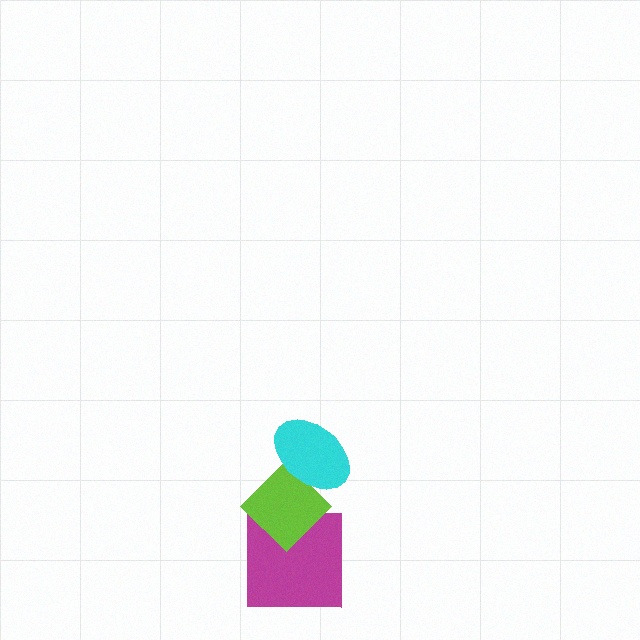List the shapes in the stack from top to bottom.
From top to bottom: the cyan ellipse, the lime diamond, the magenta square.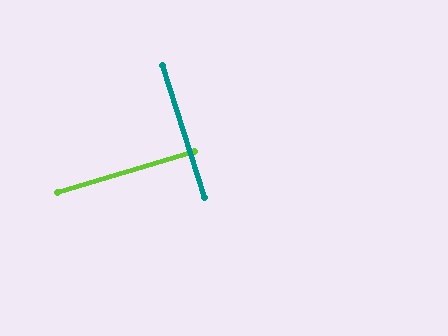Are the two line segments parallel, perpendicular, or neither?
Perpendicular — they meet at approximately 89°.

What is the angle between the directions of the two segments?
Approximately 89 degrees.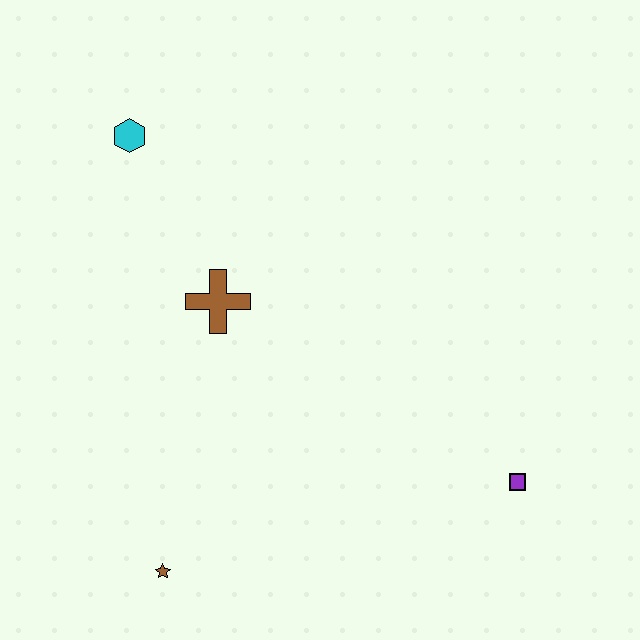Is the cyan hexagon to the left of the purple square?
Yes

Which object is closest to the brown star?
The brown cross is closest to the brown star.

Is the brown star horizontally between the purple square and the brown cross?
No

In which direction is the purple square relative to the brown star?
The purple square is to the right of the brown star.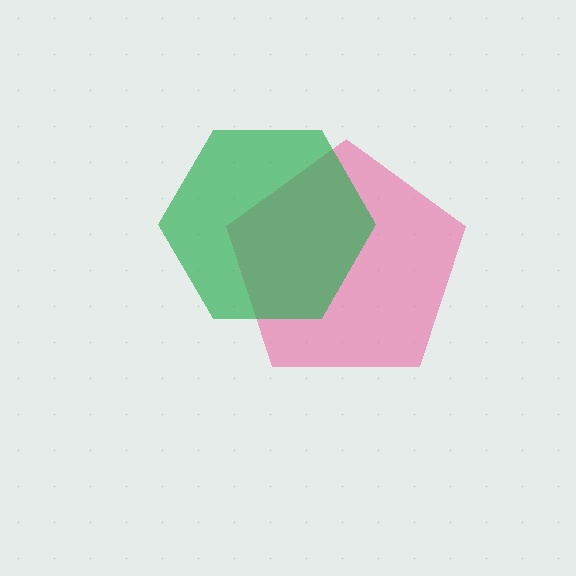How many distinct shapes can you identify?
There are 2 distinct shapes: a pink pentagon, a green hexagon.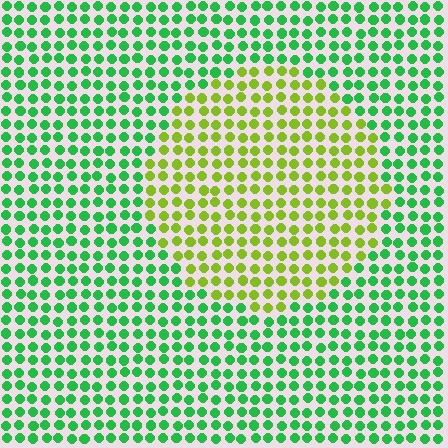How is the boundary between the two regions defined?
The boundary is defined purely by a slight shift in hue (about 52 degrees). Spacing, size, and orientation are identical on both sides.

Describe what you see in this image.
The image is filled with small green elements in a uniform arrangement. A circle-shaped region is visible where the elements are tinted to a slightly different hue, forming a subtle color boundary.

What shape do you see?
I see a circle.